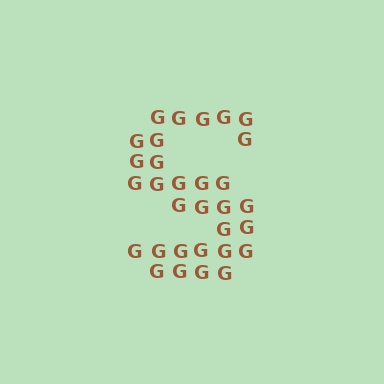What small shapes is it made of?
It is made of small letter G's.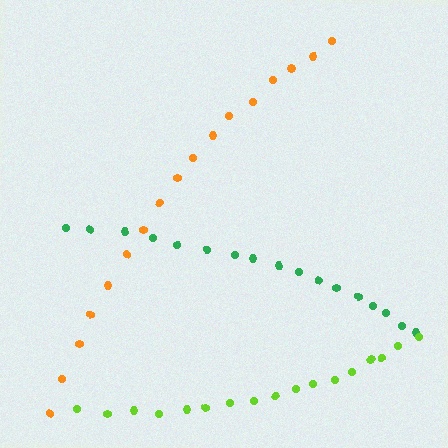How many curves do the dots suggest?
There are 3 distinct paths.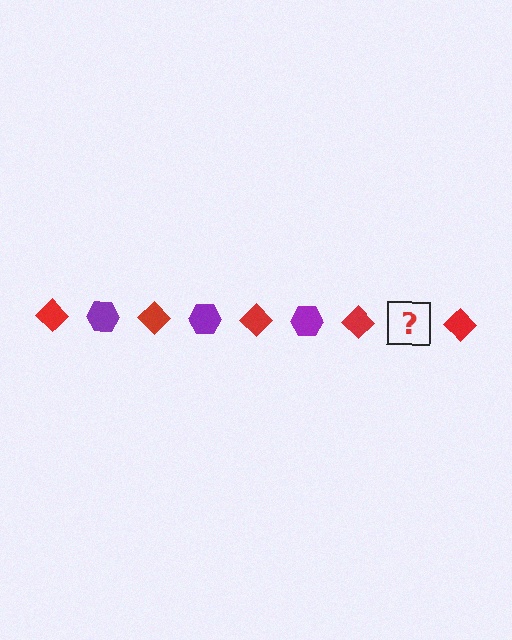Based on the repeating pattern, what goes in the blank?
The blank should be a purple hexagon.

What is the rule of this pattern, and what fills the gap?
The rule is that the pattern alternates between red diamond and purple hexagon. The gap should be filled with a purple hexagon.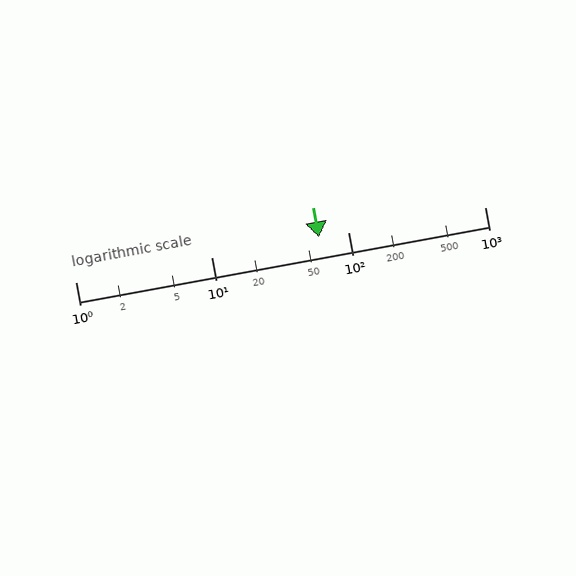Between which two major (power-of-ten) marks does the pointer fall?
The pointer is between 10 and 100.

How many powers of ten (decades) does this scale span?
The scale spans 3 decades, from 1 to 1000.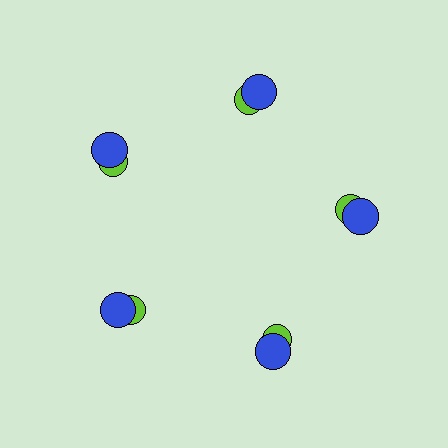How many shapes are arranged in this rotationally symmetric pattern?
There are 10 shapes, arranged in 5 groups of 2.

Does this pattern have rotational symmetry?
Yes, this pattern has 5-fold rotational symmetry. It looks the same after rotating 72 degrees around the center.